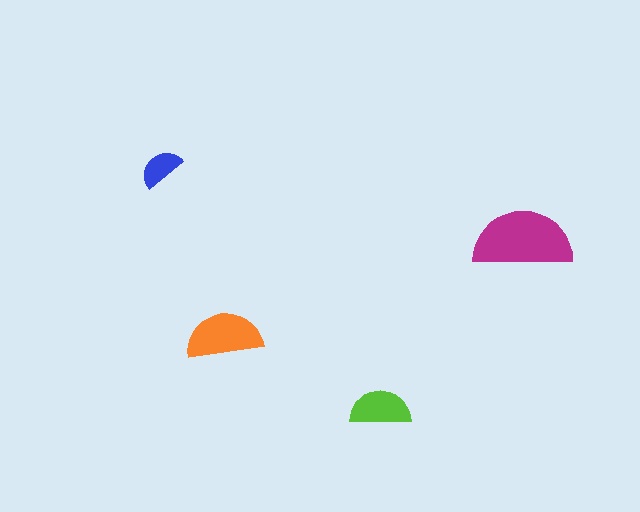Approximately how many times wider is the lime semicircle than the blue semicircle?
About 1.5 times wider.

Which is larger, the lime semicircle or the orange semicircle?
The orange one.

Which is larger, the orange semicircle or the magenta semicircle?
The magenta one.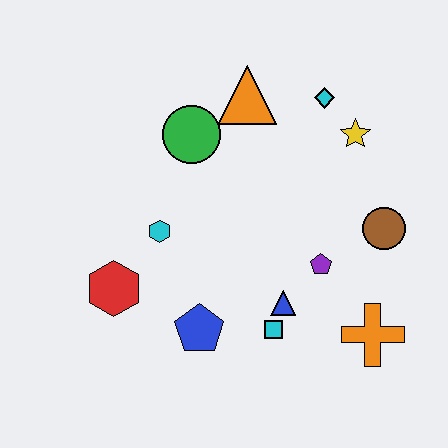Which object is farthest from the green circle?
The orange cross is farthest from the green circle.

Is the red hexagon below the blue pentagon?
No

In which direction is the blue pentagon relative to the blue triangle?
The blue pentagon is to the left of the blue triangle.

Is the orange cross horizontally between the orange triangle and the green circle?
No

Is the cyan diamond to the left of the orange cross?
Yes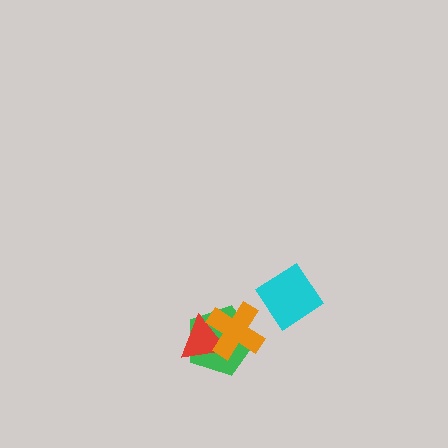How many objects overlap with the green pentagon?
2 objects overlap with the green pentagon.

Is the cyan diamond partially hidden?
No, no other shape covers it.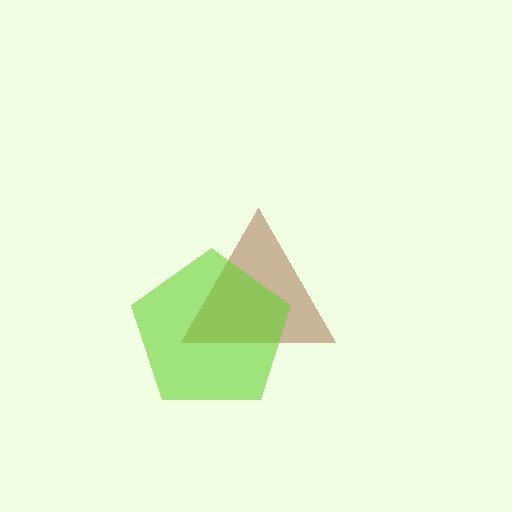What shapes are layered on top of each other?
The layered shapes are: a brown triangle, a lime pentagon.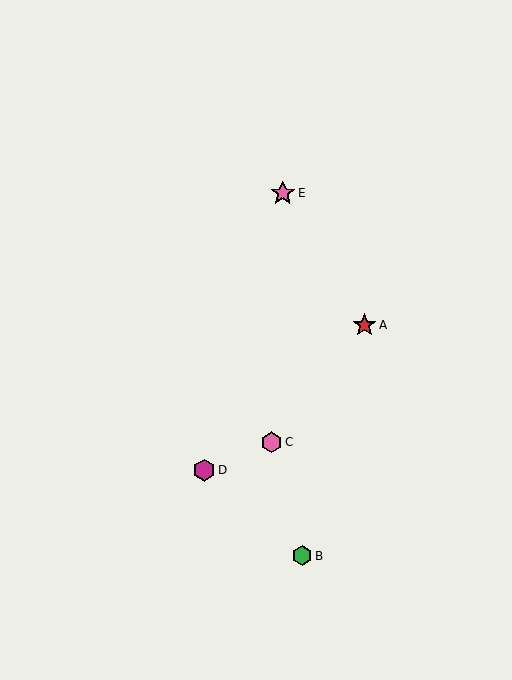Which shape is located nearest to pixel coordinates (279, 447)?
The pink hexagon (labeled C) at (272, 442) is nearest to that location.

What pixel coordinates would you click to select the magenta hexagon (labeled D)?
Click at (204, 470) to select the magenta hexagon D.